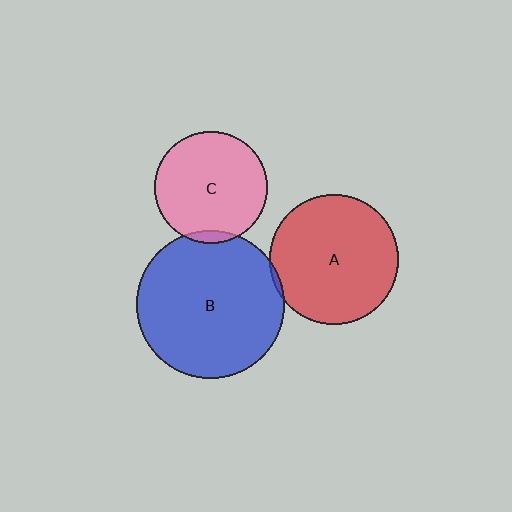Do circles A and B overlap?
Yes.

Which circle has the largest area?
Circle B (blue).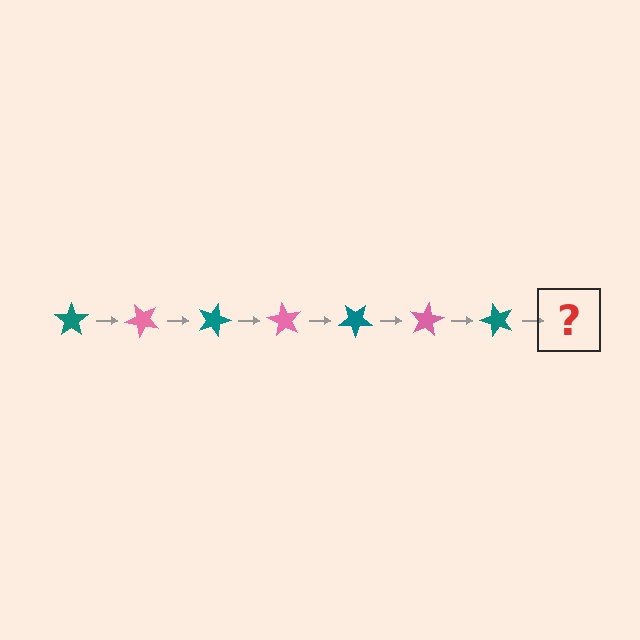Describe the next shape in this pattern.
It should be a pink star, rotated 315 degrees from the start.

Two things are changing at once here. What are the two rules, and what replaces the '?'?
The two rules are that it rotates 45 degrees each step and the color cycles through teal and pink. The '?' should be a pink star, rotated 315 degrees from the start.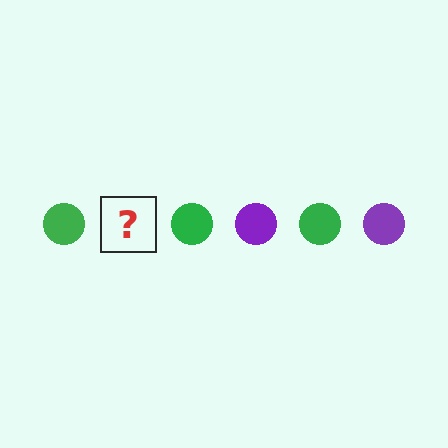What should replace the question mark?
The question mark should be replaced with a purple circle.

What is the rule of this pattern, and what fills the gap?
The rule is that the pattern cycles through green, purple circles. The gap should be filled with a purple circle.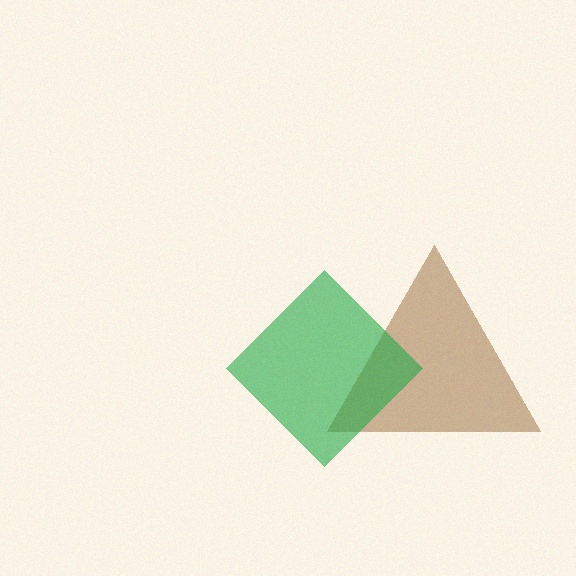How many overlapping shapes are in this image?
There are 2 overlapping shapes in the image.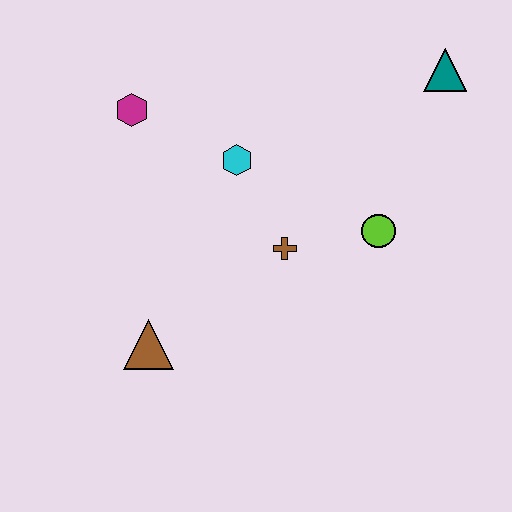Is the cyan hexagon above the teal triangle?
No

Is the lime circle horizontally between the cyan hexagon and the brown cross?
No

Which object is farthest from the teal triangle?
The brown triangle is farthest from the teal triangle.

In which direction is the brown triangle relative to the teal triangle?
The brown triangle is to the left of the teal triangle.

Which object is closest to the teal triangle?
The lime circle is closest to the teal triangle.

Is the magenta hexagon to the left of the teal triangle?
Yes